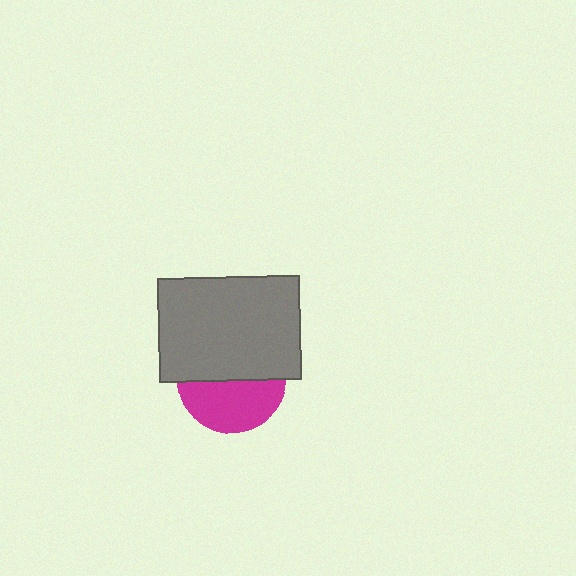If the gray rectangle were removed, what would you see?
You would see the complete magenta circle.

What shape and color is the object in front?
The object in front is a gray rectangle.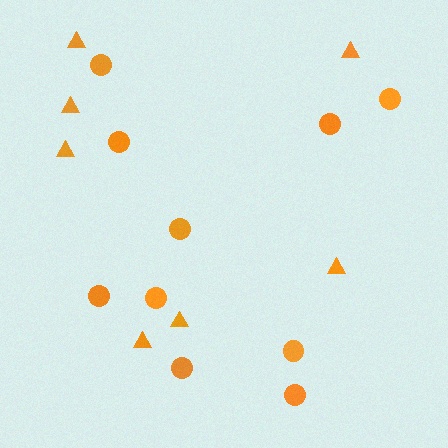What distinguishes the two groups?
There are 2 groups: one group of triangles (7) and one group of circles (10).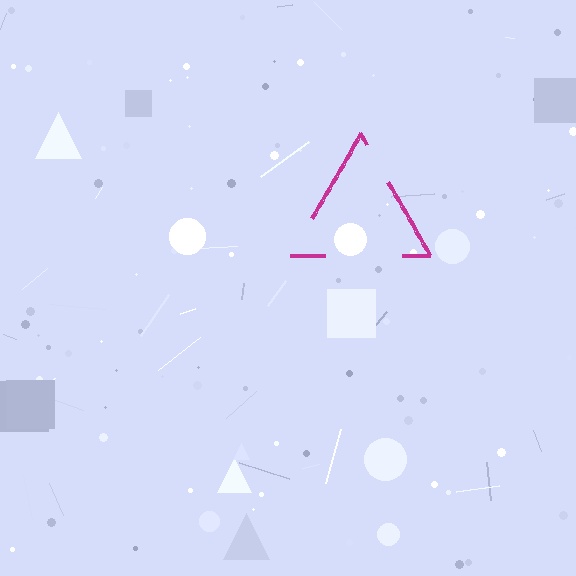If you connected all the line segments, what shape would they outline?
They would outline a triangle.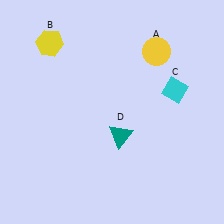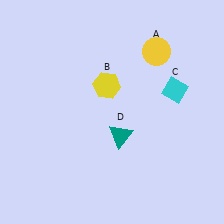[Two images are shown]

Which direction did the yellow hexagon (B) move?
The yellow hexagon (B) moved right.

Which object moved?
The yellow hexagon (B) moved right.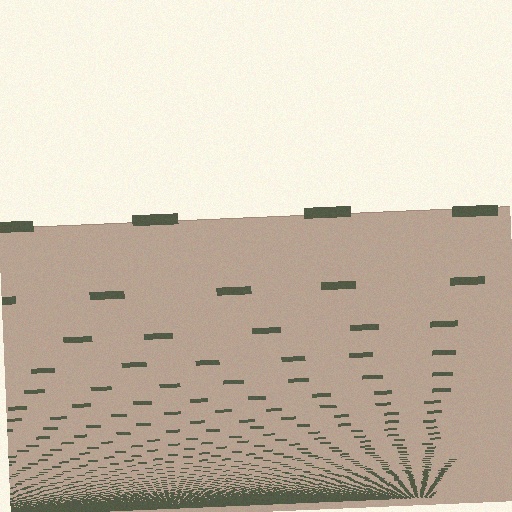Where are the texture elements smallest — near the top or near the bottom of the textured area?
Near the bottom.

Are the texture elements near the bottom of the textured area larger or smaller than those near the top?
Smaller. The gradient is inverted — elements near the bottom are smaller and denser.